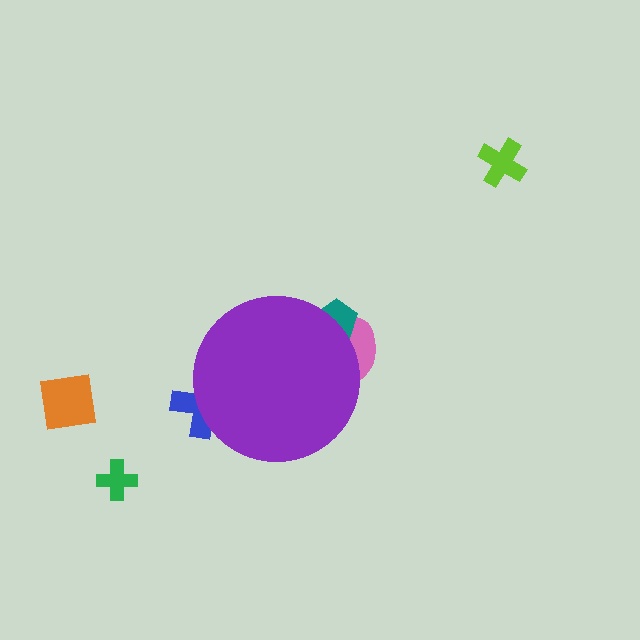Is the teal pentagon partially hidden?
Yes, the teal pentagon is partially hidden behind the purple circle.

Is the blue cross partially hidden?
Yes, the blue cross is partially hidden behind the purple circle.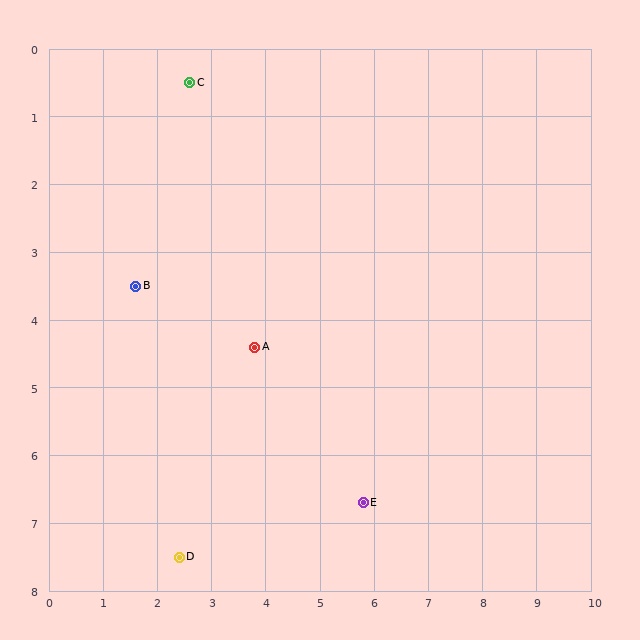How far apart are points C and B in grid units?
Points C and B are about 3.2 grid units apart.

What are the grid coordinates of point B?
Point B is at approximately (1.6, 3.5).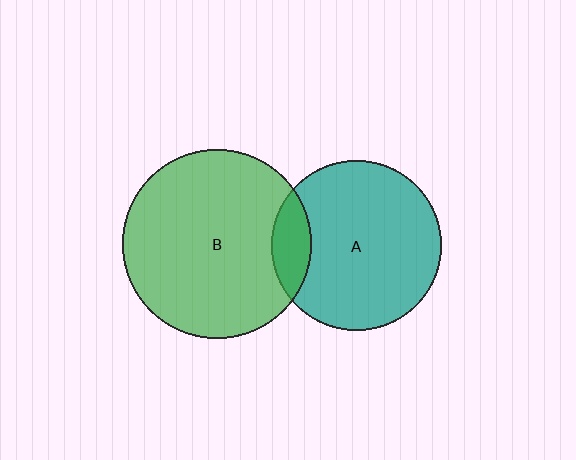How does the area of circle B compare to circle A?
Approximately 1.2 times.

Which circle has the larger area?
Circle B (green).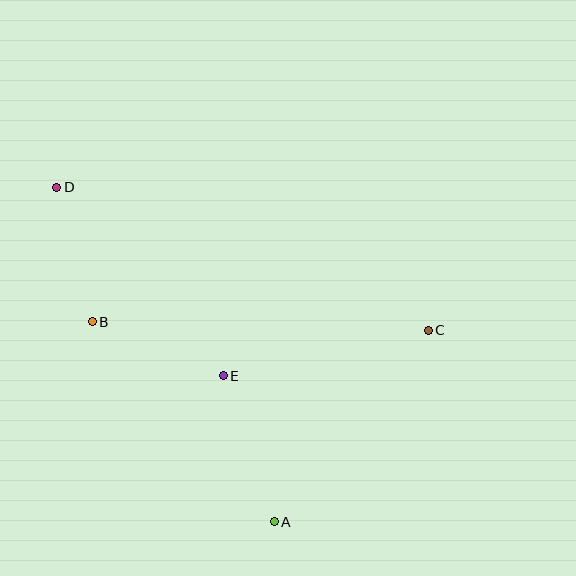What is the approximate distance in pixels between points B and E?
The distance between B and E is approximately 142 pixels.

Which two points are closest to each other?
Points B and D are closest to each other.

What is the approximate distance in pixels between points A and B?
The distance between A and B is approximately 271 pixels.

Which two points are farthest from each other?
Points A and D are farthest from each other.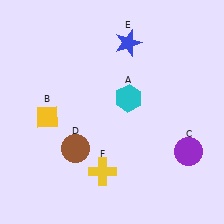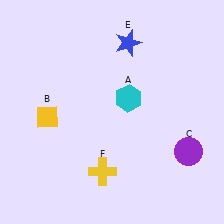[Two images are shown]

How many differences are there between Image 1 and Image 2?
There is 1 difference between the two images.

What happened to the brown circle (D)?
The brown circle (D) was removed in Image 2. It was in the bottom-left area of Image 1.